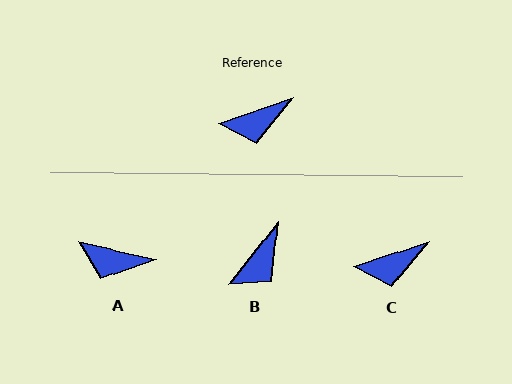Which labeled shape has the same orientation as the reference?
C.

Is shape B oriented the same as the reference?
No, it is off by about 33 degrees.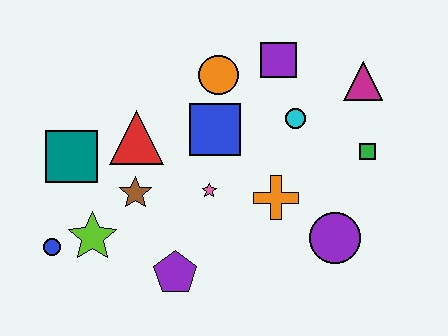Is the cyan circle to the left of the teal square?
No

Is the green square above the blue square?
No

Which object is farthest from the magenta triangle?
The blue circle is farthest from the magenta triangle.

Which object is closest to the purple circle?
The orange cross is closest to the purple circle.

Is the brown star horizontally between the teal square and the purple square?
Yes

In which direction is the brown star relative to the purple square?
The brown star is to the left of the purple square.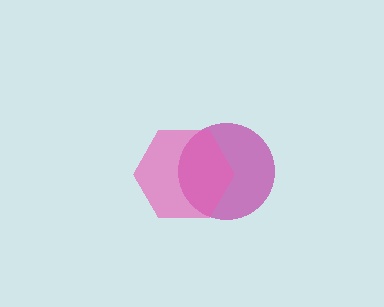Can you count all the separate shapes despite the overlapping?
Yes, there are 2 separate shapes.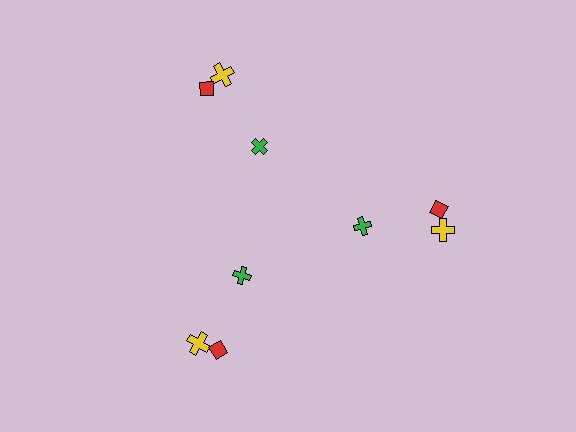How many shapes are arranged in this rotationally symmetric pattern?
There are 9 shapes, arranged in 3 groups of 3.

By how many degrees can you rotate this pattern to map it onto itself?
The pattern maps onto itself every 120 degrees of rotation.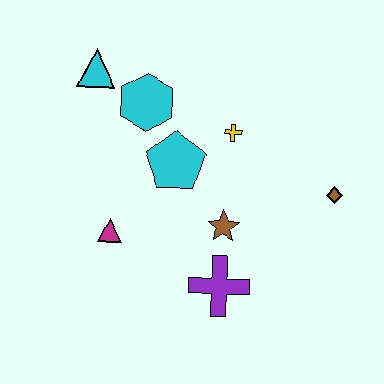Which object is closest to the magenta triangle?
The cyan pentagon is closest to the magenta triangle.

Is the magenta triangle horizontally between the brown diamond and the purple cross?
No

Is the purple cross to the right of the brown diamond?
No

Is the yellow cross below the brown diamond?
No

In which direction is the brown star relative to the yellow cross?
The brown star is below the yellow cross.